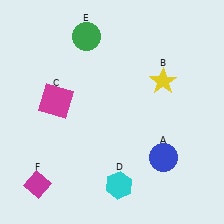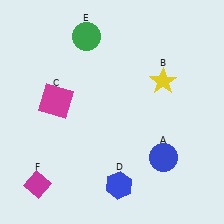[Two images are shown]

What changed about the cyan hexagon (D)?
In Image 1, D is cyan. In Image 2, it changed to blue.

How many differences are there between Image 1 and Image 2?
There is 1 difference between the two images.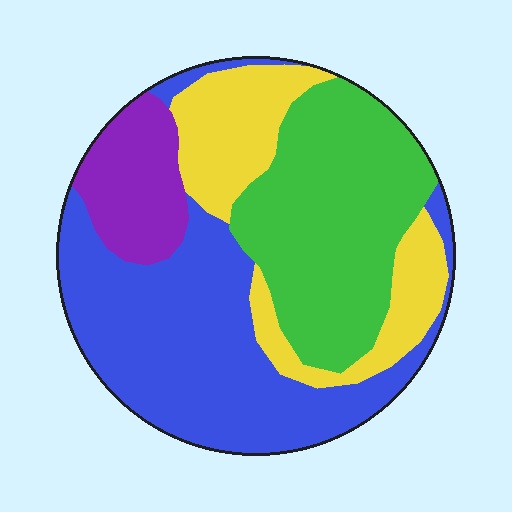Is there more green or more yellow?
Green.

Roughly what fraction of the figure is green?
Green takes up between a sixth and a third of the figure.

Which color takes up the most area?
Blue, at roughly 40%.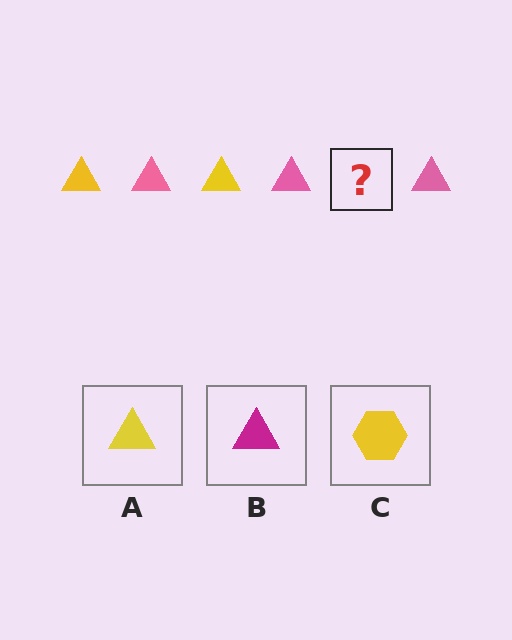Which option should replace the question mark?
Option A.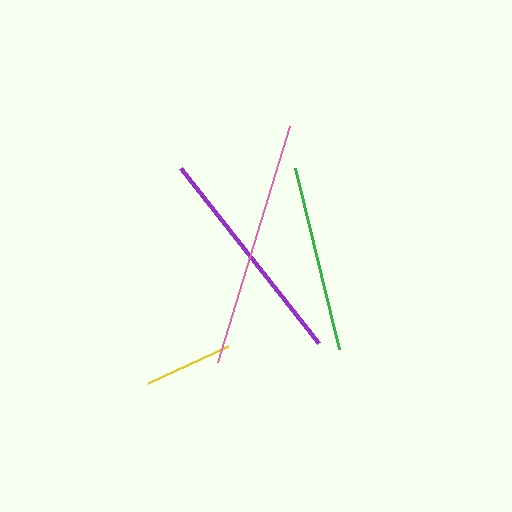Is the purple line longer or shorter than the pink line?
The pink line is longer than the purple line.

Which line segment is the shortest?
The yellow line is the shortest at approximately 88 pixels.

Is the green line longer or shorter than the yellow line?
The green line is longer than the yellow line.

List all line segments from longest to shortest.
From longest to shortest: pink, purple, green, yellow.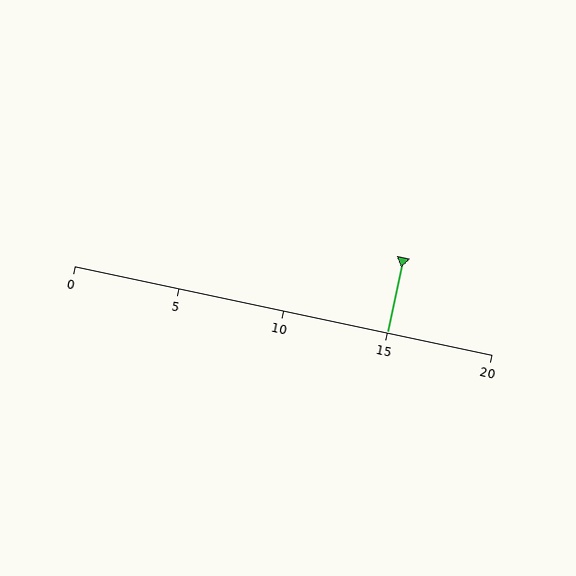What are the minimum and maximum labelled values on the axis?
The axis runs from 0 to 20.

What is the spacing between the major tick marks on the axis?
The major ticks are spaced 5 apart.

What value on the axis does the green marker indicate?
The marker indicates approximately 15.